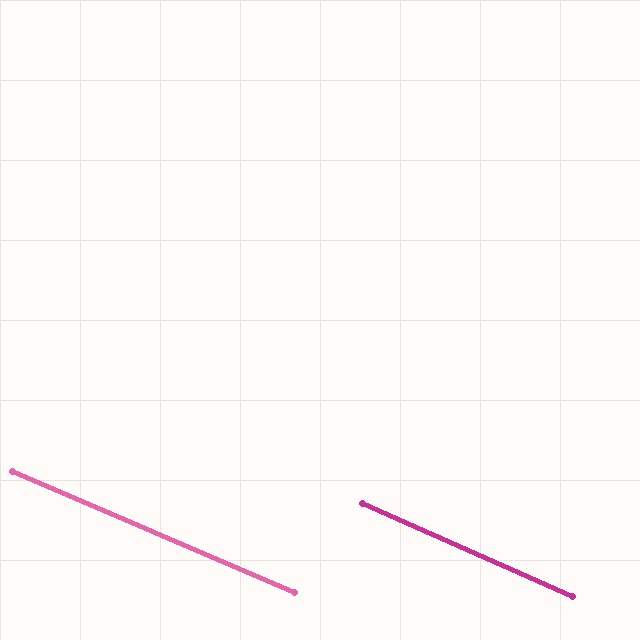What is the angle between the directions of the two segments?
Approximately 1 degree.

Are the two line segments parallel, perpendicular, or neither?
Parallel — their directions differ by only 0.8°.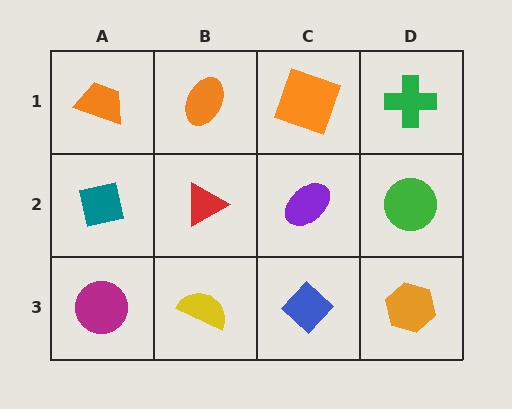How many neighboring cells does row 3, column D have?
2.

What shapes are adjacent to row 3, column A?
A teal square (row 2, column A), a yellow semicircle (row 3, column B).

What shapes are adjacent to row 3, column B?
A red triangle (row 2, column B), a magenta circle (row 3, column A), a blue diamond (row 3, column C).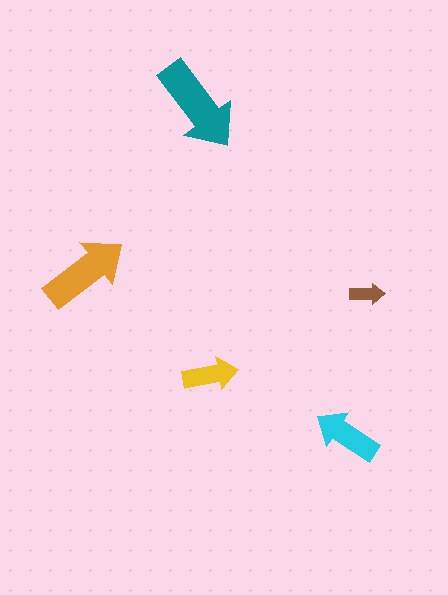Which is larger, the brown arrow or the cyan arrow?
The cyan one.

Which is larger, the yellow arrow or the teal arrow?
The teal one.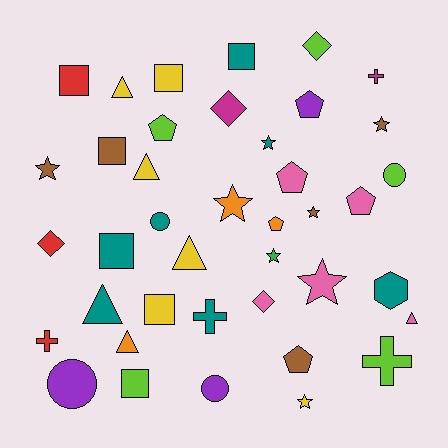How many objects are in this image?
There are 40 objects.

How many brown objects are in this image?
There are 5 brown objects.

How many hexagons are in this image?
There is 1 hexagon.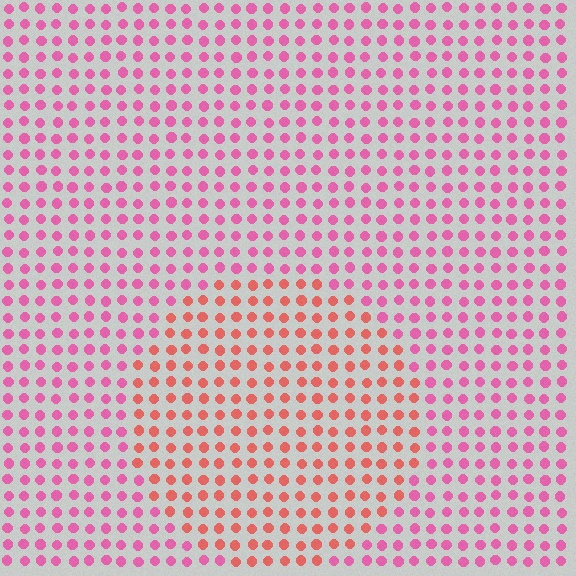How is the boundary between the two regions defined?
The boundary is defined purely by a slight shift in hue (about 36 degrees). Spacing, size, and orientation are identical on both sides.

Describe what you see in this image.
The image is filled with small pink elements in a uniform arrangement. A circle-shaped region is visible where the elements are tinted to a slightly different hue, forming a subtle color boundary.